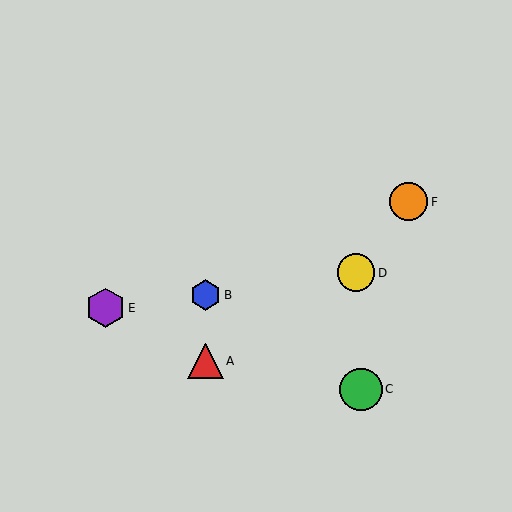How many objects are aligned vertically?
2 objects (A, B) are aligned vertically.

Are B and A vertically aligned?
Yes, both are at x≈206.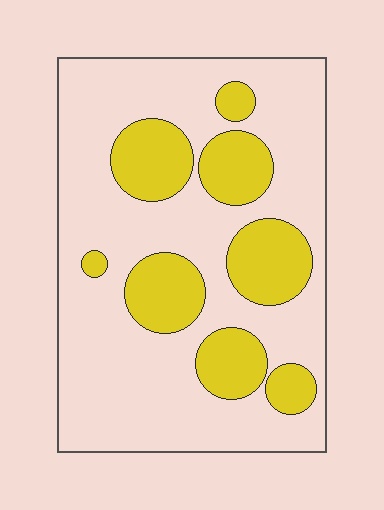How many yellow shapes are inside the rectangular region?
8.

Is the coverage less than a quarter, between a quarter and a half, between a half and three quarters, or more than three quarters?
Between a quarter and a half.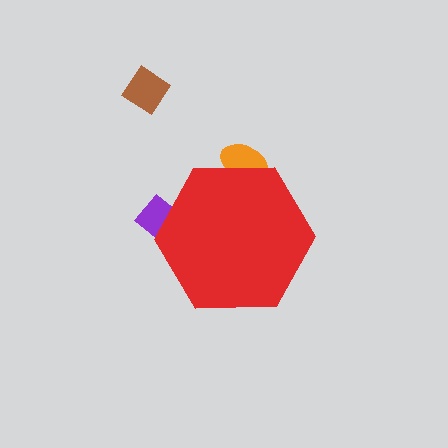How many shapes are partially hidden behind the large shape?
2 shapes are partially hidden.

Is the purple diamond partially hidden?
Yes, the purple diamond is partially hidden behind the red hexagon.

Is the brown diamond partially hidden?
No, the brown diamond is fully visible.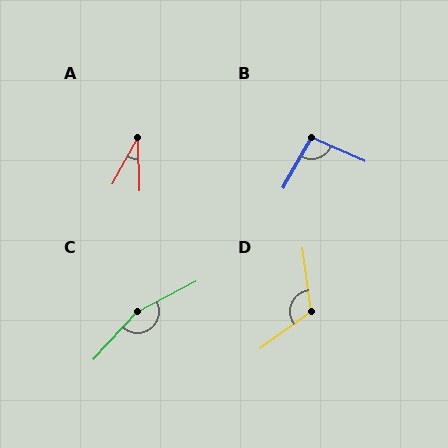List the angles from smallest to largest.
A (30°), B (96°), D (118°), C (160°).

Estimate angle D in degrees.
Approximately 118 degrees.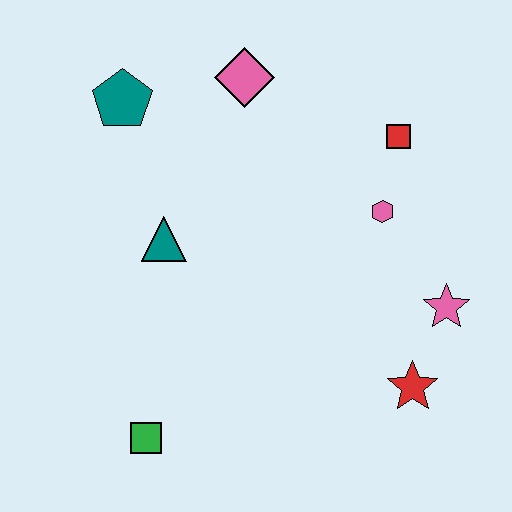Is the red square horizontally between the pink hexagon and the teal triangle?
No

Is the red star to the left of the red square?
No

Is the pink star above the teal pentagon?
No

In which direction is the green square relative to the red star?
The green square is to the left of the red star.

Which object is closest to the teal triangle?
The teal pentagon is closest to the teal triangle.